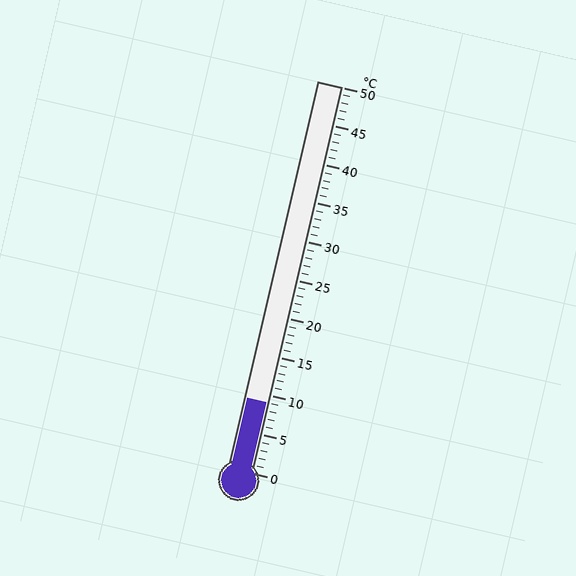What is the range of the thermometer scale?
The thermometer scale ranges from 0°C to 50°C.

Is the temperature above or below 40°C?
The temperature is below 40°C.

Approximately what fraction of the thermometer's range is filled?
The thermometer is filled to approximately 20% of its range.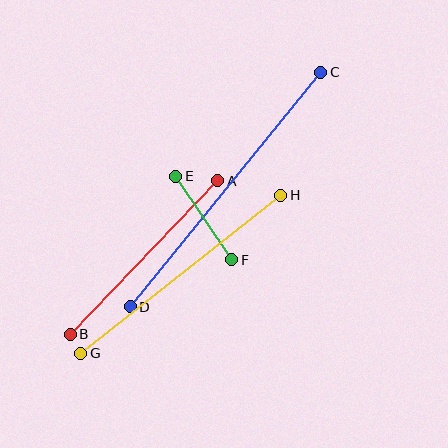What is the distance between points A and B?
The distance is approximately 213 pixels.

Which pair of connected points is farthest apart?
Points C and D are farthest apart.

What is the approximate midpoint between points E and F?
The midpoint is at approximately (204, 218) pixels.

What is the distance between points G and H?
The distance is approximately 255 pixels.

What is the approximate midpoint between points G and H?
The midpoint is at approximately (181, 274) pixels.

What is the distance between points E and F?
The distance is approximately 101 pixels.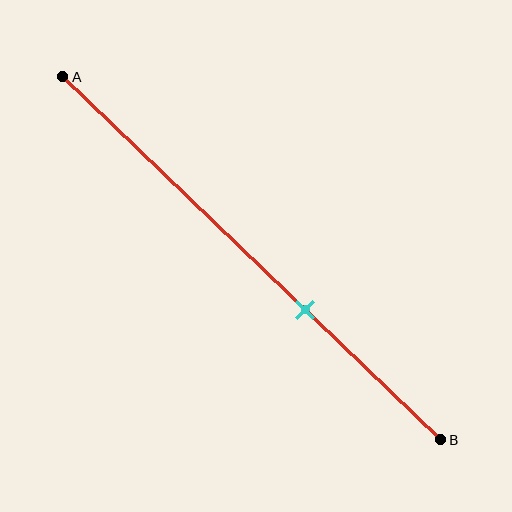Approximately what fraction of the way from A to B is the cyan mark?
The cyan mark is approximately 65% of the way from A to B.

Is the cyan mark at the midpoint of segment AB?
No, the mark is at about 65% from A, not at the 50% midpoint.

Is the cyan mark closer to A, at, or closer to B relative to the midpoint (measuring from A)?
The cyan mark is closer to point B than the midpoint of segment AB.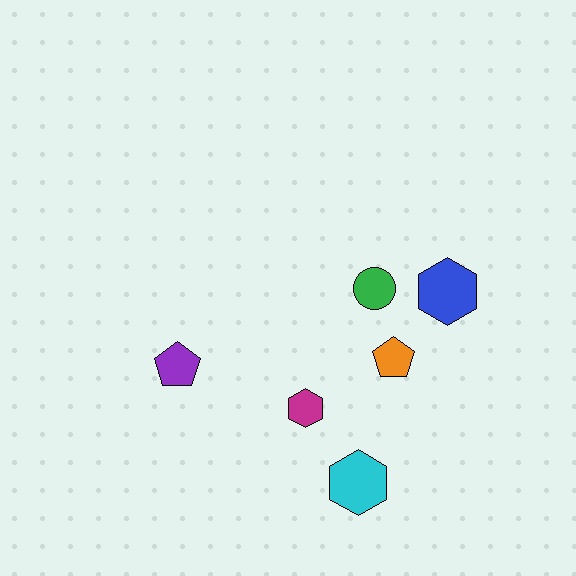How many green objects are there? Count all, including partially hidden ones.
There is 1 green object.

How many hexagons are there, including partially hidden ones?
There are 3 hexagons.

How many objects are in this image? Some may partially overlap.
There are 6 objects.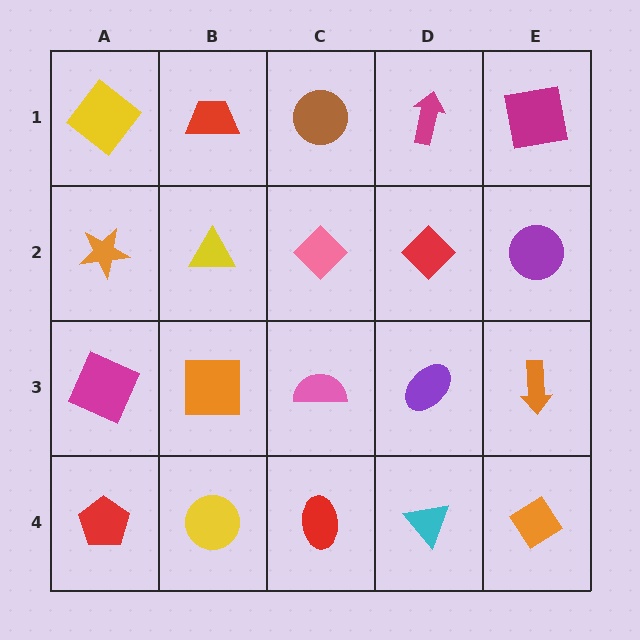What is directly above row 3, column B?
A yellow triangle.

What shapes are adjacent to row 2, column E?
A magenta square (row 1, column E), an orange arrow (row 3, column E), a red diamond (row 2, column D).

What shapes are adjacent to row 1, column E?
A purple circle (row 2, column E), a magenta arrow (row 1, column D).